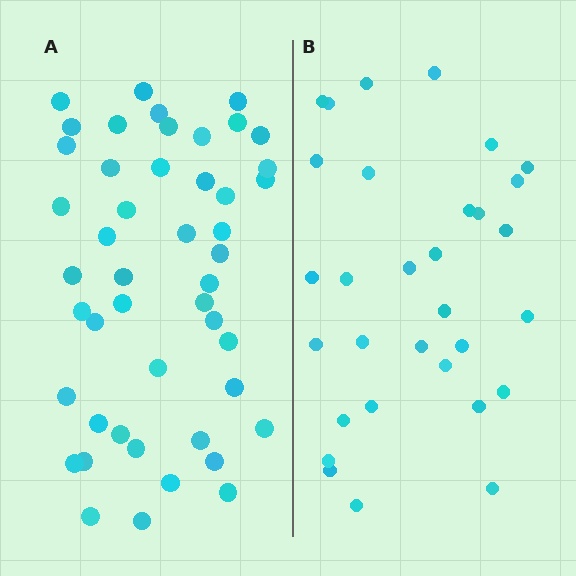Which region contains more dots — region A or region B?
Region A (the left region) has more dots.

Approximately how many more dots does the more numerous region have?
Region A has approximately 15 more dots than region B.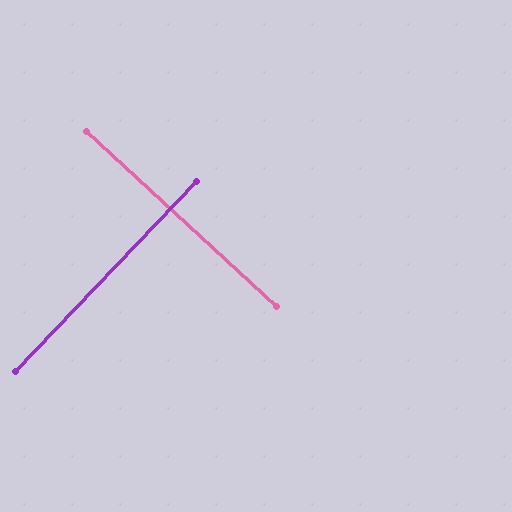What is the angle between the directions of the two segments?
Approximately 89 degrees.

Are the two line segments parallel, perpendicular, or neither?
Perpendicular — they meet at approximately 89°.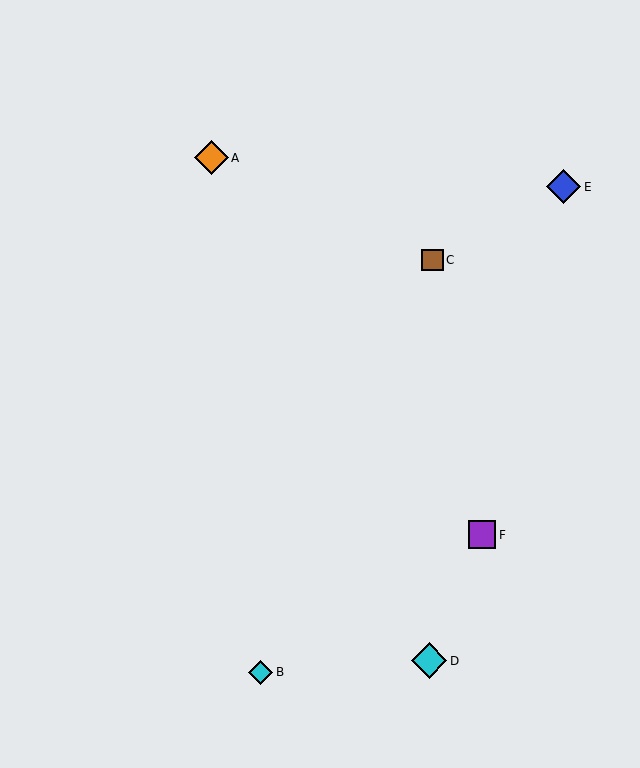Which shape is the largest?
The cyan diamond (labeled D) is the largest.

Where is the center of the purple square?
The center of the purple square is at (482, 535).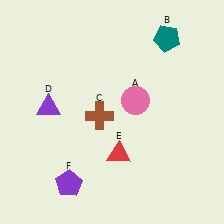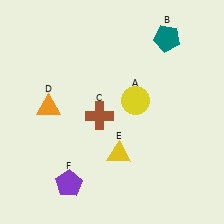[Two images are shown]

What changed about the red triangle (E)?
In Image 1, E is red. In Image 2, it changed to yellow.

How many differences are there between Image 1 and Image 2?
There are 3 differences between the two images.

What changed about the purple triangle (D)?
In Image 1, D is purple. In Image 2, it changed to orange.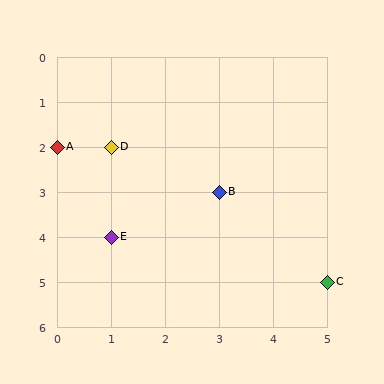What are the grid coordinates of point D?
Point D is at grid coordinates (1, 2).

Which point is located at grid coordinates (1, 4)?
Point E is at (1, 4).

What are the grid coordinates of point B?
Point B is at grid coordinates (3, 3).